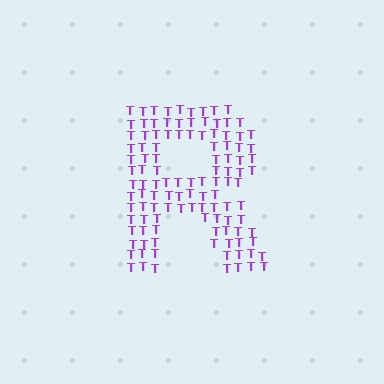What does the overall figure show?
The overall figure shows the letter R.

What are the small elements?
The small elements are letter T's.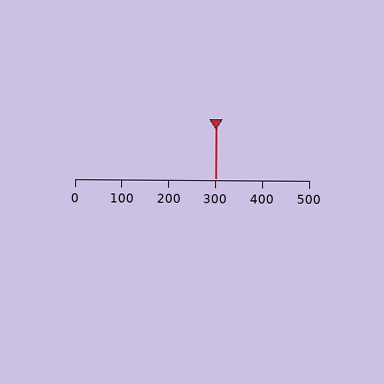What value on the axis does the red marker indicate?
The marker indicates approximately 300.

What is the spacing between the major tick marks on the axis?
The major ticks are spaced 100 apart.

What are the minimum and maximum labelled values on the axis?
The axis runs from 0 to 500.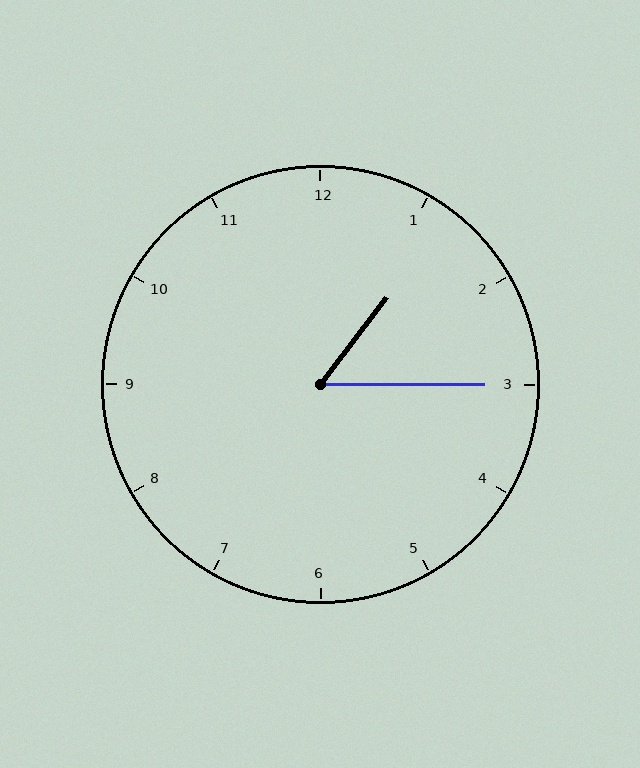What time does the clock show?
1:15.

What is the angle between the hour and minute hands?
Approximately 52 degrees.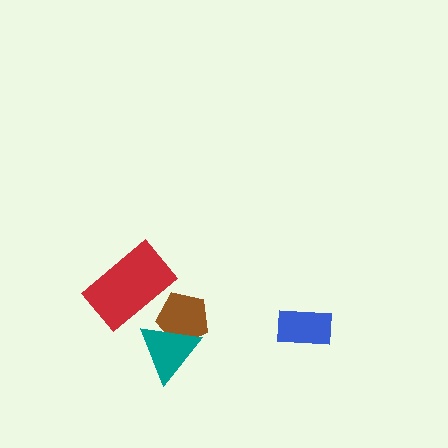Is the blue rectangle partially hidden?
No, no other shape covers it.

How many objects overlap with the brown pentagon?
1 object overlaps with the brown pentagon.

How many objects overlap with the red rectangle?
0 objects overlap with the red rectangle.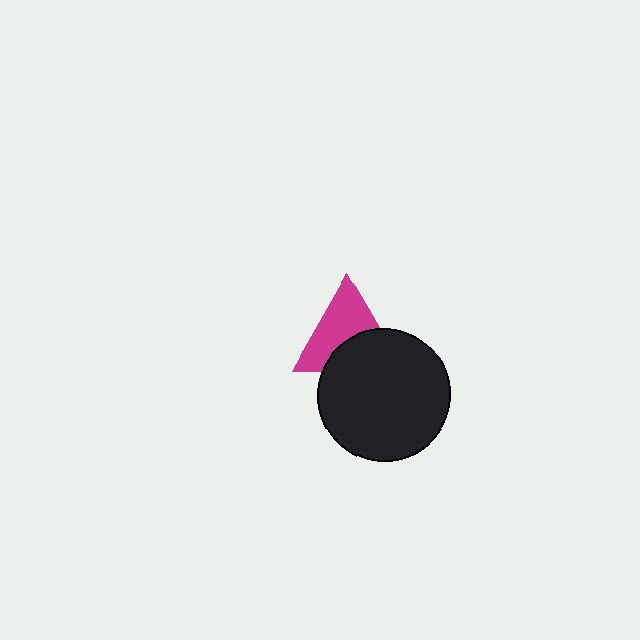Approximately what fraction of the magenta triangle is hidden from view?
Roughly 41% of the magenta triangle is hidden behind the black circle.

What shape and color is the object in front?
The object in front is a black circle.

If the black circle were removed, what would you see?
You would see the complete magenta triangle.